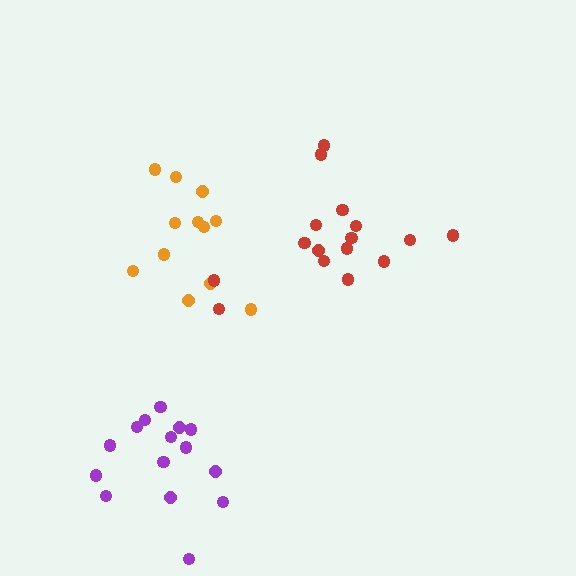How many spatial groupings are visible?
There are 3 spatial groupings.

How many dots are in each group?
Group 1: 12 dots, Group 2: 16 dots, Group 3: 15 dots (43 total).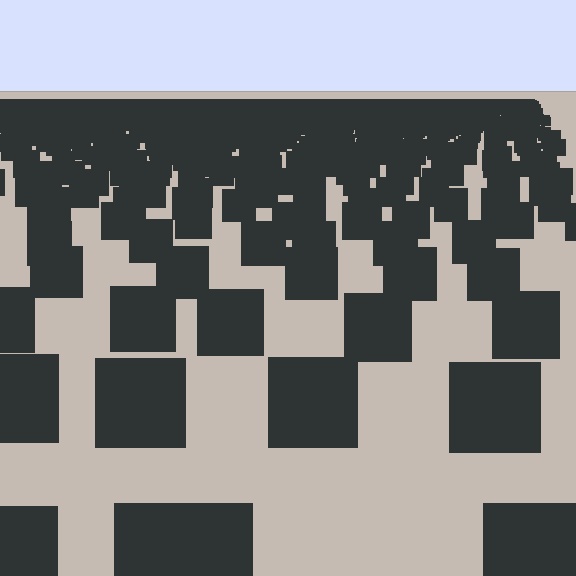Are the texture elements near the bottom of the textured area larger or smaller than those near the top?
Larger. Near the bottom, elements are closer to the viewer and appear at a bigger on-screen size.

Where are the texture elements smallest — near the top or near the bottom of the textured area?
Near the top.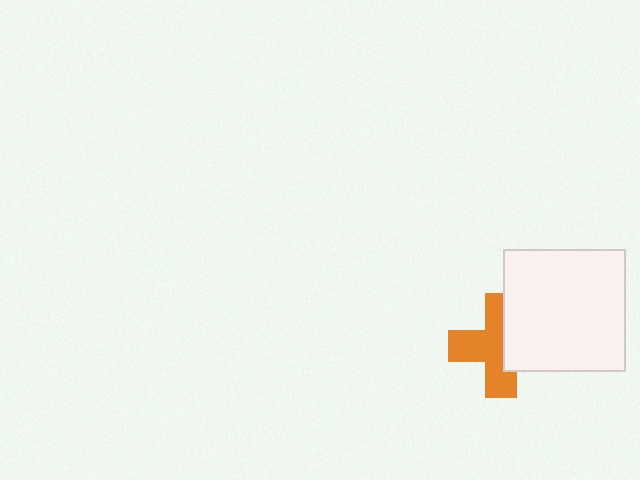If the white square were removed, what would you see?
You would see the complete orange cross.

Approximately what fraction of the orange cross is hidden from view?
Roughly 39% of the orange cross is hidden behind the white square.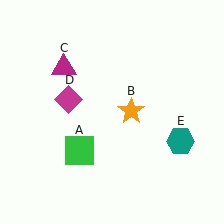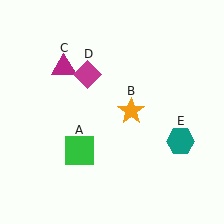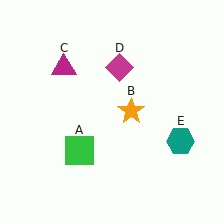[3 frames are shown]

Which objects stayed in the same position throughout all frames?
Green square (object A) and orange star (object B) and magenta triangle (object C) and teal hexagon (object E) remained stationary.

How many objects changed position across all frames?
1 object changed position: magenta diamond (object D).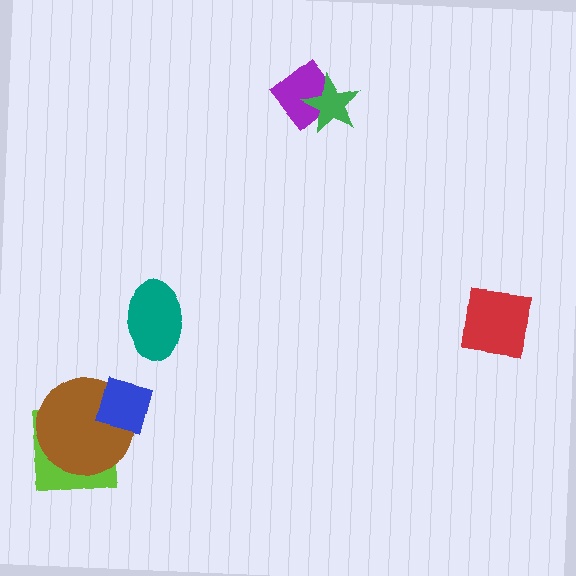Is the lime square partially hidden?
Yes, it is partially covered by another shape.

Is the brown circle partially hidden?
Yes, it is partially covered by another shape.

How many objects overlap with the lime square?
1 object overlaps with the lime square.